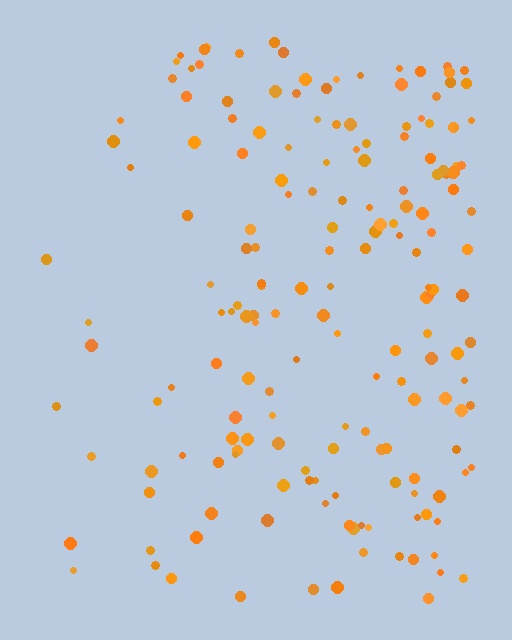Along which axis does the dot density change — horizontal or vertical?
Horizontal.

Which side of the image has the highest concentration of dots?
The right.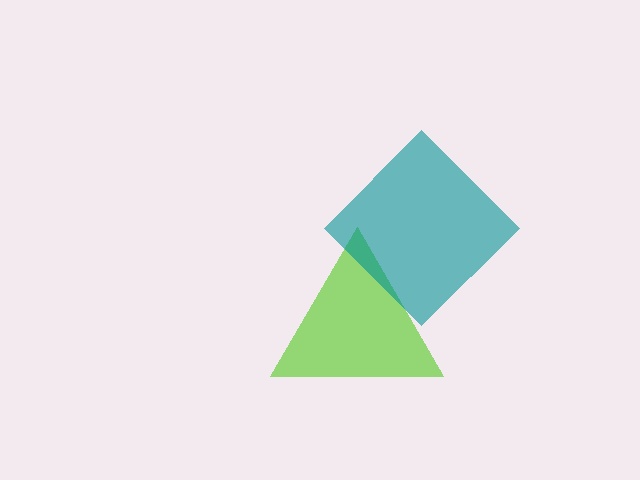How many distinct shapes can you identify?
There are 2 distinct shapes: a lime triangle, a teal diamond.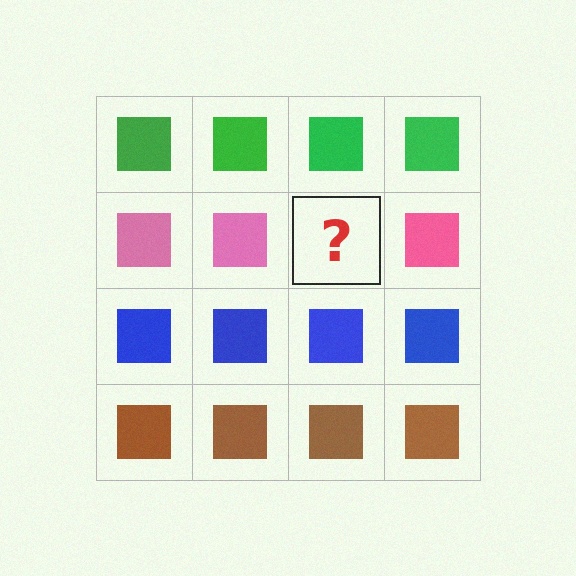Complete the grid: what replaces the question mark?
The question mark should be replaced with a pink square.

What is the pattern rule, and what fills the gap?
The rule is that each row has a consistent color. The gap should be filled with a pink square.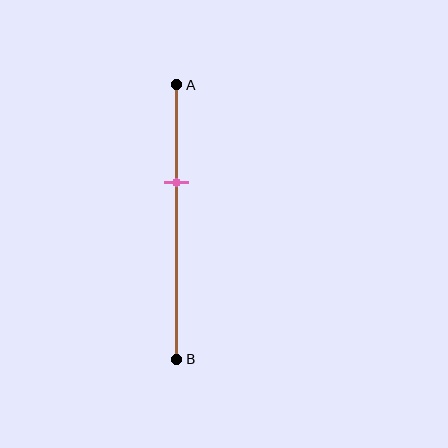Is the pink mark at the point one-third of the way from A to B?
Yes, the mark is approximately at the one-third point.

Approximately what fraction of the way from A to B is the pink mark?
The pink mark is approximately 35% of the way from A to B.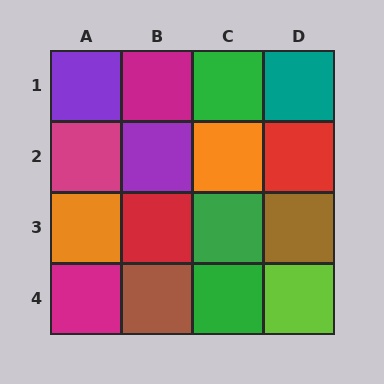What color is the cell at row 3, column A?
Orange.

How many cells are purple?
2 cells are purple.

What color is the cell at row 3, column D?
Brown.